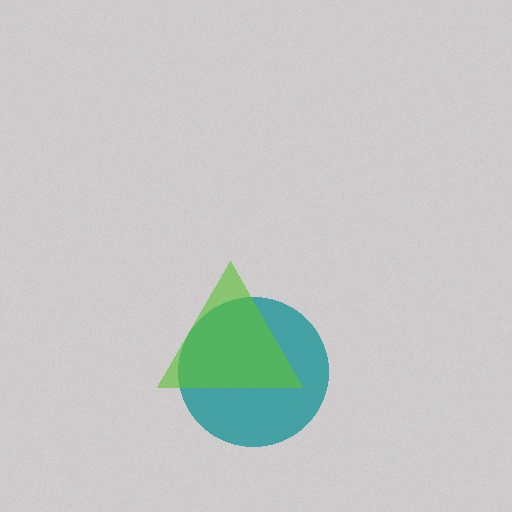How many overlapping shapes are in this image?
There are 2 overlapping shapes in the image.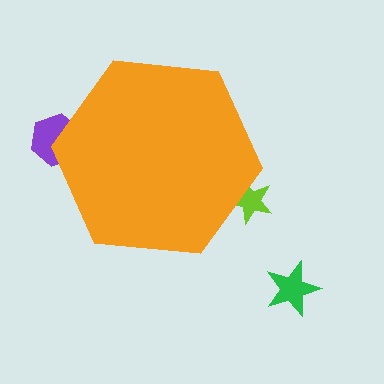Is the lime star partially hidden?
Yes, the lime star is partially hidden behind the orange hexagon.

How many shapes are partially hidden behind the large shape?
2 shapes are partially hidden.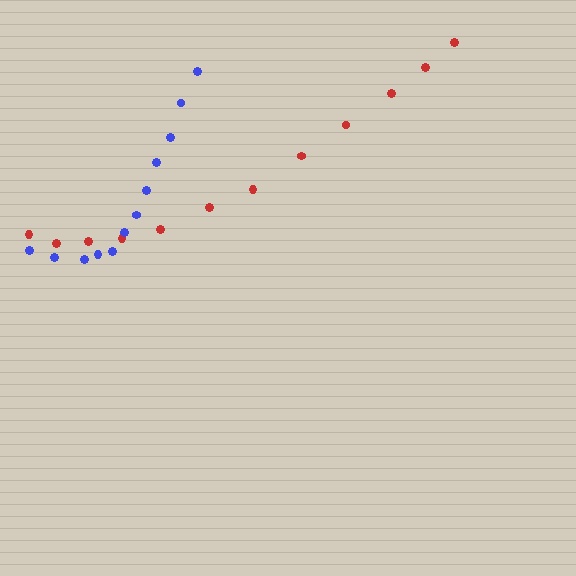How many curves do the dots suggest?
There are 2 distinct paths.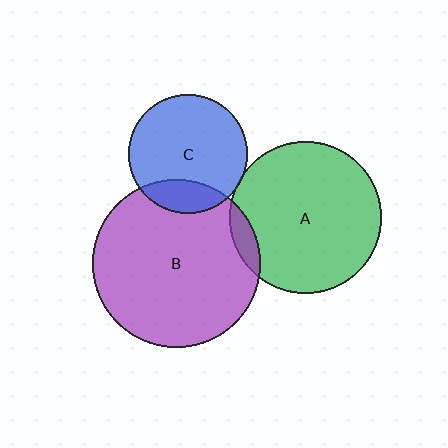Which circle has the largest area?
Circle B (purple).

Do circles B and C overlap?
Yes.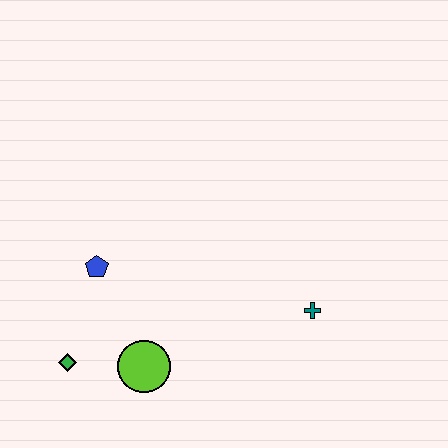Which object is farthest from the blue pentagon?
The teal cross is farthest from the blue pentagon.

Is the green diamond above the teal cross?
No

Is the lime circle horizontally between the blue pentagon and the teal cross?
Yes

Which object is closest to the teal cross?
The lime circle is closest to the teal cross.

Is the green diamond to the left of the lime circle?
Yes